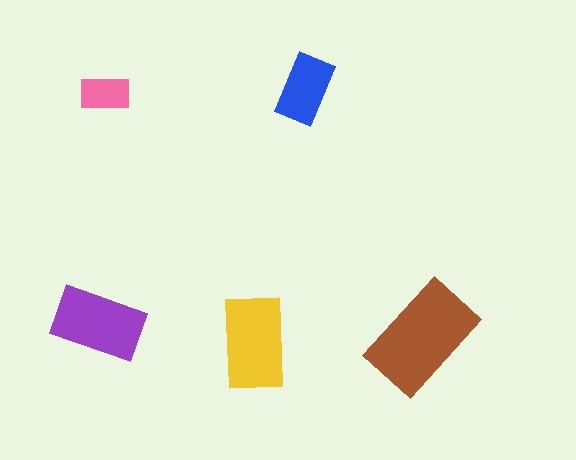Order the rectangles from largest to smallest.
the brown one, the yellow one, the purple one, the blue one, the pink one.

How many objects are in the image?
There are 5 objects in the image.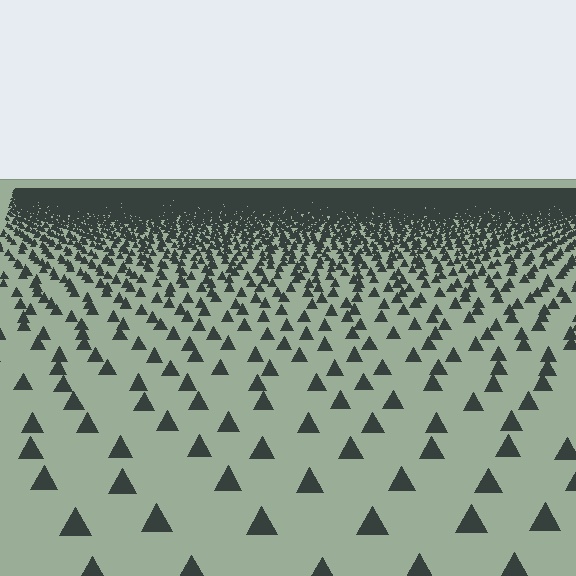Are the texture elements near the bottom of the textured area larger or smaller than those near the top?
Larger. Near the bottom, elements are closer to the viewer and appear at a bigger on-screen size.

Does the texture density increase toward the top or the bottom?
Density increases toward the top.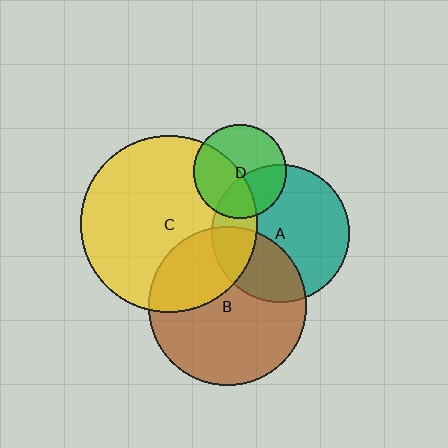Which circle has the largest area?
Circle C (yellow).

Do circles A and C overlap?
Yes.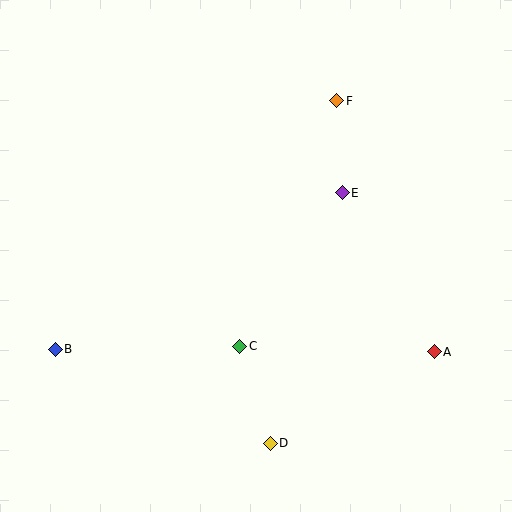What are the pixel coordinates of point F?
Point F is at (337, 101).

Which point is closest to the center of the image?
Point C at (240, 346) is closest to the center.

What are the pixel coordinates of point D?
Point D is at (270, 443).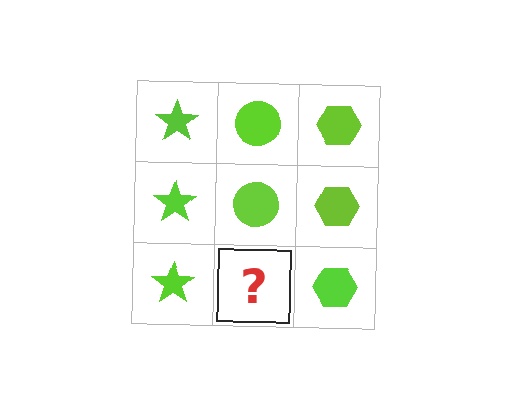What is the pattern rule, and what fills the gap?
The rule is that each column has a consistent shape. The gap should be filled with a lime circle.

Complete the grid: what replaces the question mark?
The question mark should be replaced with a lime circle.